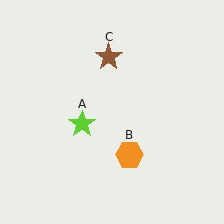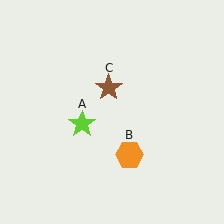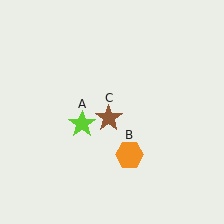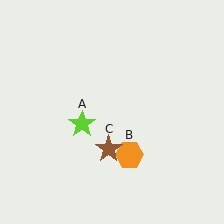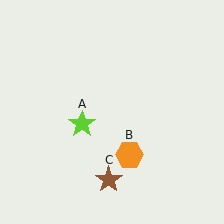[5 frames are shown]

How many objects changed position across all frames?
1 object changed position: brown star (object C).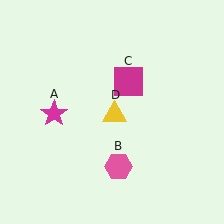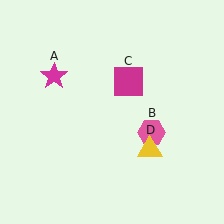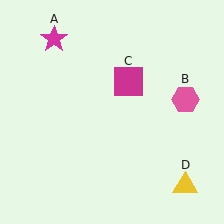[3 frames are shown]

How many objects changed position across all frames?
3 objects changed position: magenta star (object A), pink hexagon (object B), yellow triangle (object D).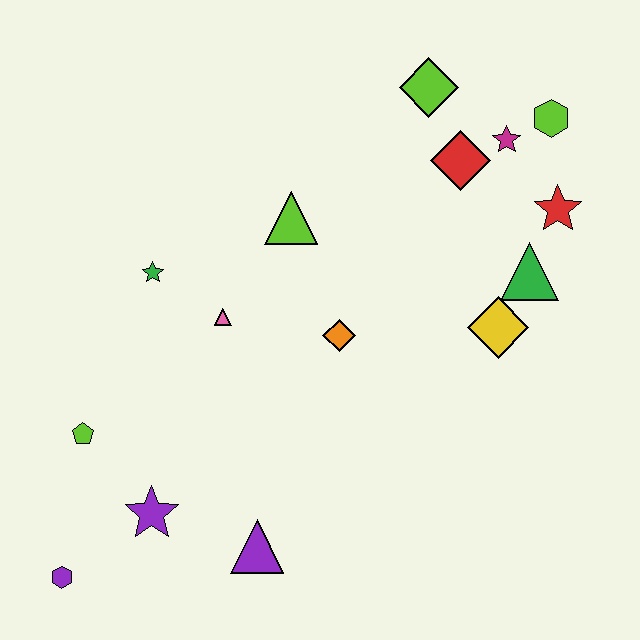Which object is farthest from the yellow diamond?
The purple hexagon is farthest from the yellow diamond.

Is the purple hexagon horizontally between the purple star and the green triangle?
No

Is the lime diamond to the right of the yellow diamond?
No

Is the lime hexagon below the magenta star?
No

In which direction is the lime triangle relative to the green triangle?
The lime triangle is to the left of the green triangle.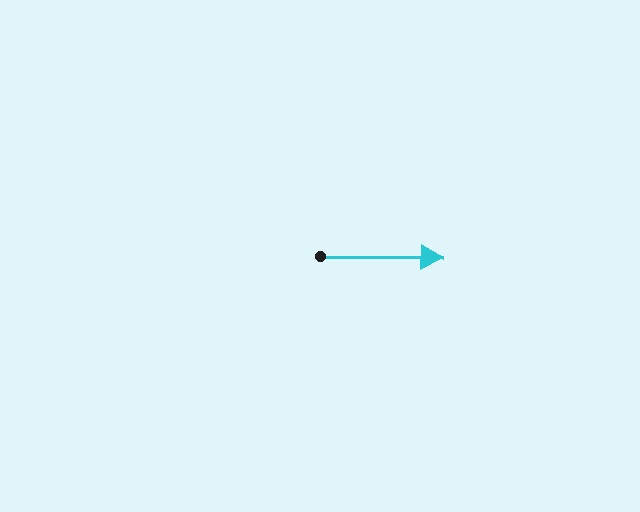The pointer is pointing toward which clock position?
Roughly 3 o'clock.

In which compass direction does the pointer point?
East.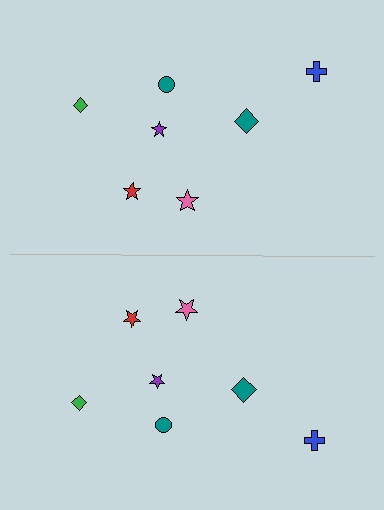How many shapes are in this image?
There are 14 shapes in this image.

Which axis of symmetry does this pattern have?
The pattern has a horizontal axis of symmetry running through the center of the image.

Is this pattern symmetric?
Yes, this pattern has bilateral (reflection) symmetry.